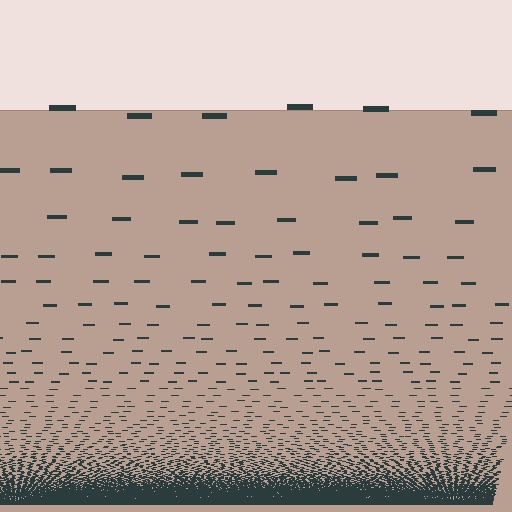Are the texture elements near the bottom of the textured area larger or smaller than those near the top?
Smaller. The gradient is inverted — elements near the bottom are smaller and denser.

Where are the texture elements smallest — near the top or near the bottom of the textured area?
Near the bottom.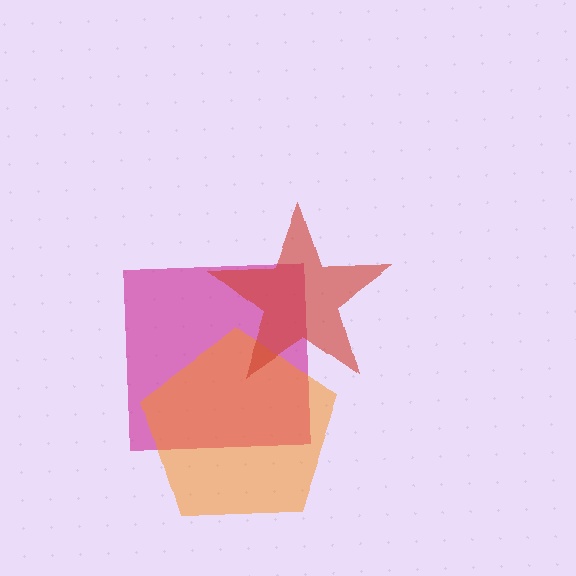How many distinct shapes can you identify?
There are 3 distinct shapes: a magenta square, an orange pentagon, a red star.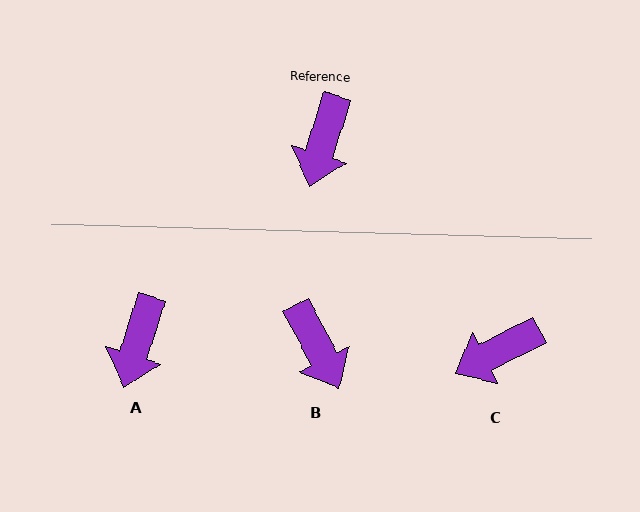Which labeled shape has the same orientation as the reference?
A.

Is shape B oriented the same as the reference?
No, it is off by about 45 degrees.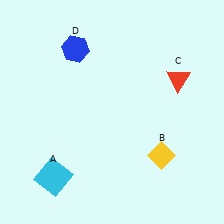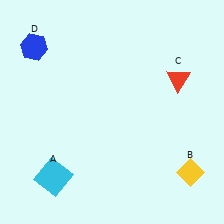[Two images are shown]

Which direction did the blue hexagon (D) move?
The blue hexagon (D) moved left.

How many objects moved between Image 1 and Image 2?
2 objects moved between the two images.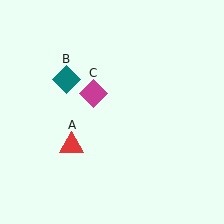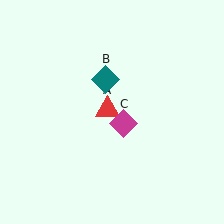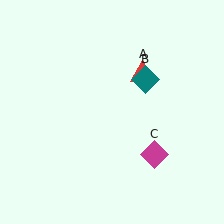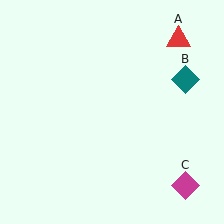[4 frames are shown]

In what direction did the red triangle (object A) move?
The red triangle (object A) moved up and to the right.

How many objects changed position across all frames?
3 objects changed position: red triangle (object A), teal diamond (object B), magenta diamond (object C).